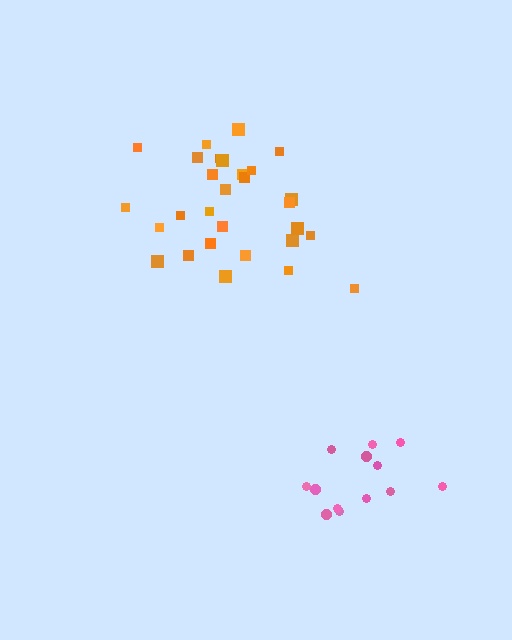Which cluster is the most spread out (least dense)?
Orange.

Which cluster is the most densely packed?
Pink.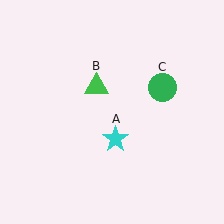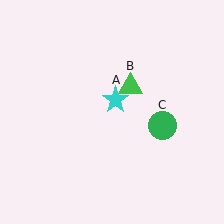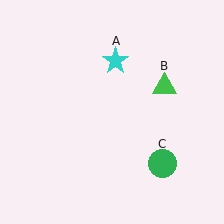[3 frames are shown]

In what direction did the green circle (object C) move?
The green circle (object C) moved down.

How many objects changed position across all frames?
3 objects changed position: cyan star (object A), green triangle (object B), green circle (object C).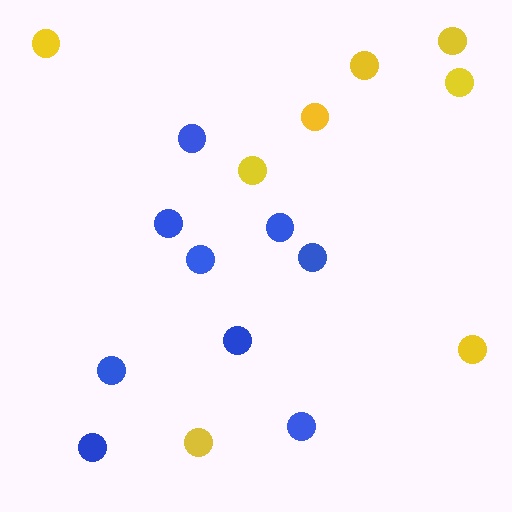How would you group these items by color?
There are 2 groups: one group of blue circles (9) and one group of yellow circles (8).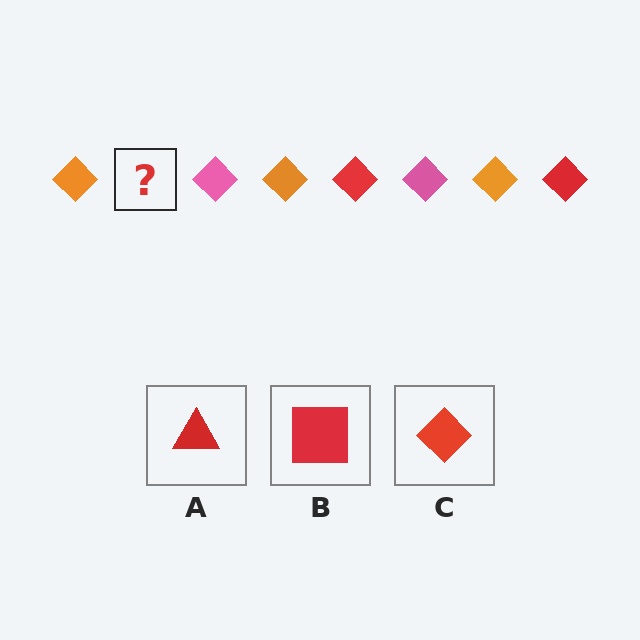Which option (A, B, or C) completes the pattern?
C.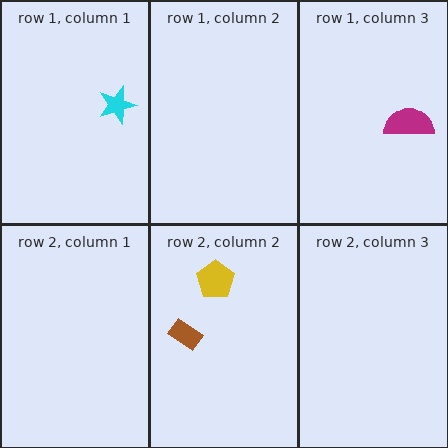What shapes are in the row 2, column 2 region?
The brown rectangle, the yellow pentagon.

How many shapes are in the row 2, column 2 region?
2.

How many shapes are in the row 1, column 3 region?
1.